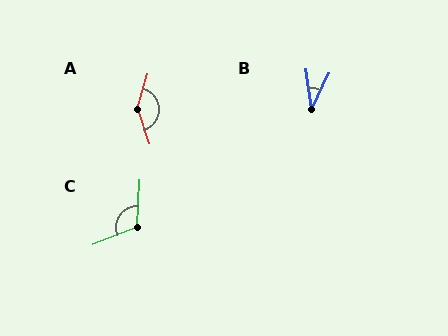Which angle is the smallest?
B, at approximately 34 degrees.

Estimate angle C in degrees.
Approximately 114 degrees.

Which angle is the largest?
A, at approximately 146 degrees.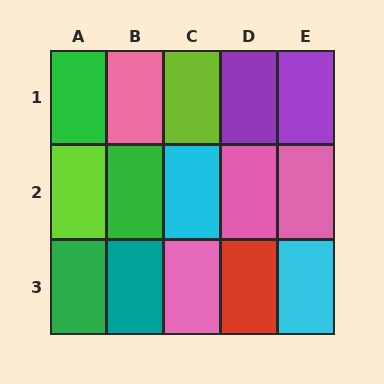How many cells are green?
3 cells are green.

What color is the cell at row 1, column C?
Lime.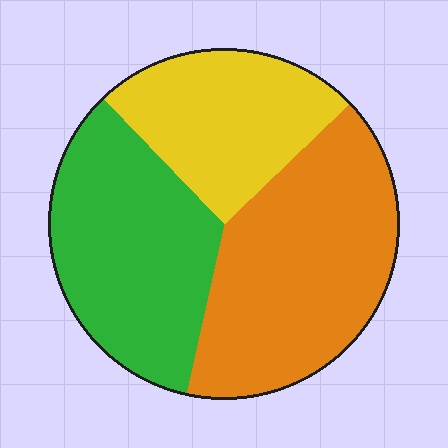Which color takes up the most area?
Orange, at roughly 40%.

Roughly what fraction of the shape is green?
Green covers around 35% of the shape.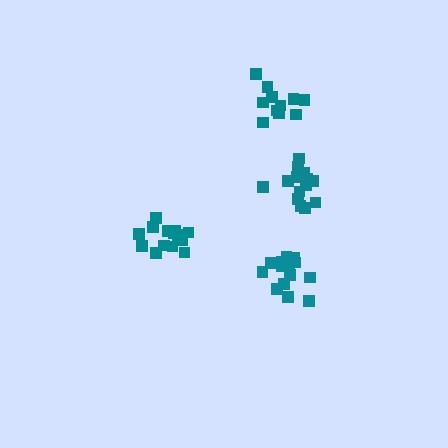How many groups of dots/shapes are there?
There are 4 groups.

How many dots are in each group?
Group 1: 15 dots, Group 2: 14 dots, Group 3: 15 dots, Group 4: 11 dots (55 total).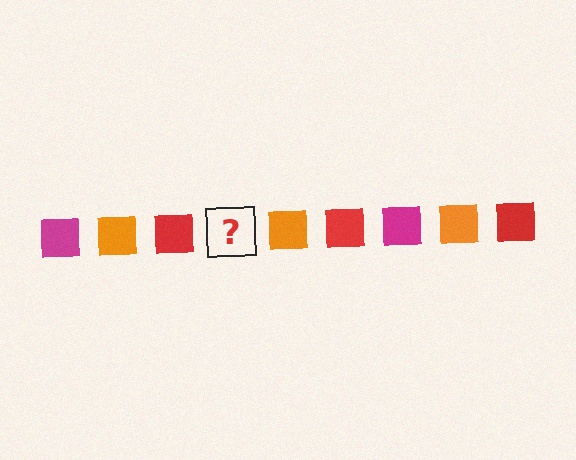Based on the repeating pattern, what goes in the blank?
The blank should be a magenta square.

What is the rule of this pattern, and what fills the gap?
The rule is that the pattern cycles through magenta, orange, red squares. The gap should be filled with a magenta square.